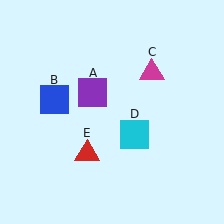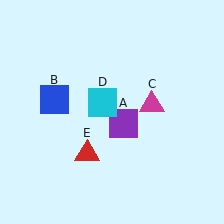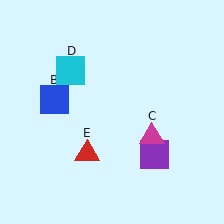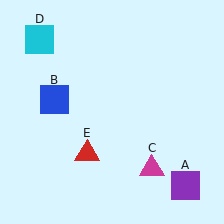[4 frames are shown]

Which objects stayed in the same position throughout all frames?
Blue square (object B) and red triangle (object E) remained stationary.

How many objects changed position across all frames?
3 objects changed position: purple square (object A), magenta triangle (object C), cyan square (object D).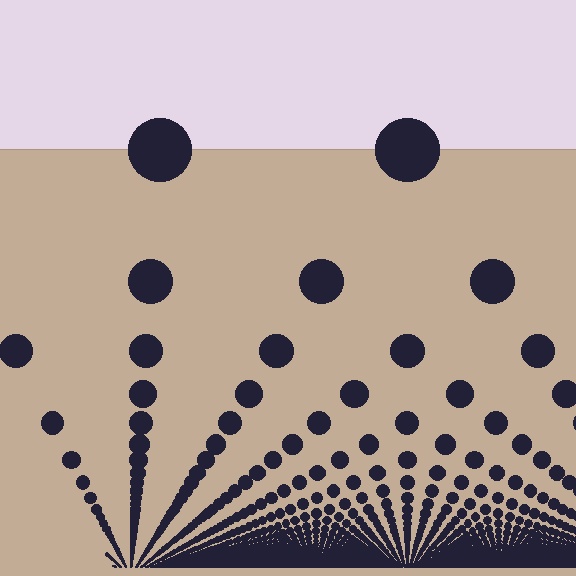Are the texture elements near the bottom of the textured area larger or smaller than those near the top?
Smaller. The gradient is inverted — elements near the bottom are smaller and denser.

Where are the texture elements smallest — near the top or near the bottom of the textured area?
Near the bottom.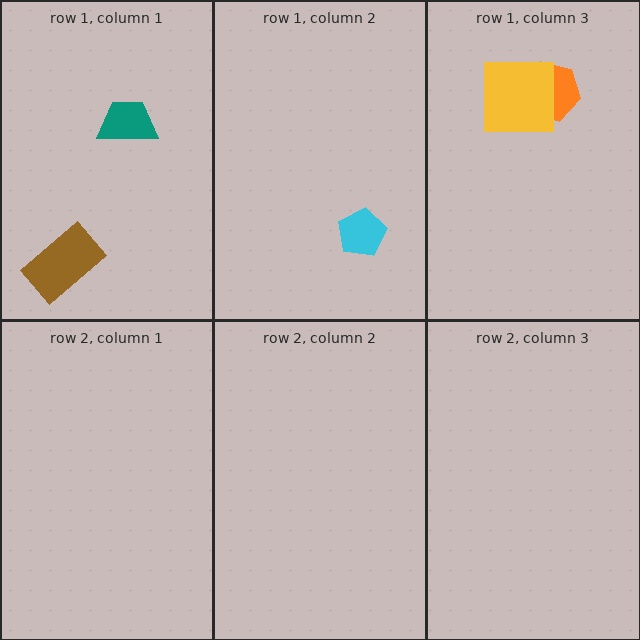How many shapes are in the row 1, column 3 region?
2.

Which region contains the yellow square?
The row 1, column 3 region.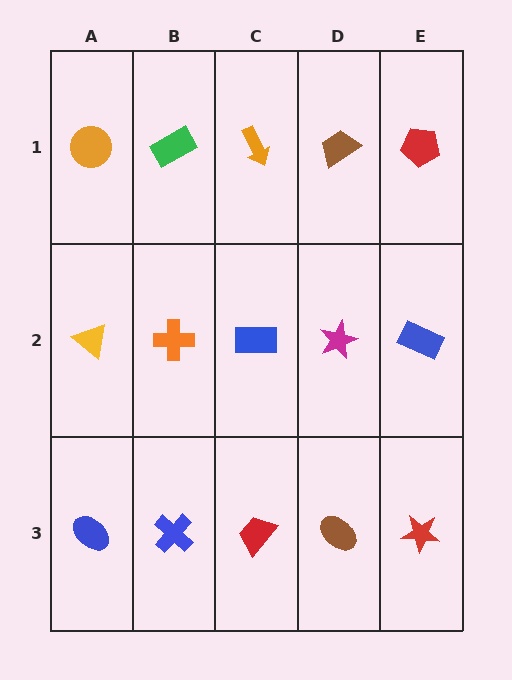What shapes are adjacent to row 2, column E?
A red pentagon (row 1, column E), a red star (row 3, column E), a magenta star (row 2, column D).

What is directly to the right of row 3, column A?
A blue cross.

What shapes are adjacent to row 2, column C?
An orange arrow (row 1, column C), a red trapezoid (row 3, column C), an orange cross (row 2, column B), a magenta star (row 2, column D).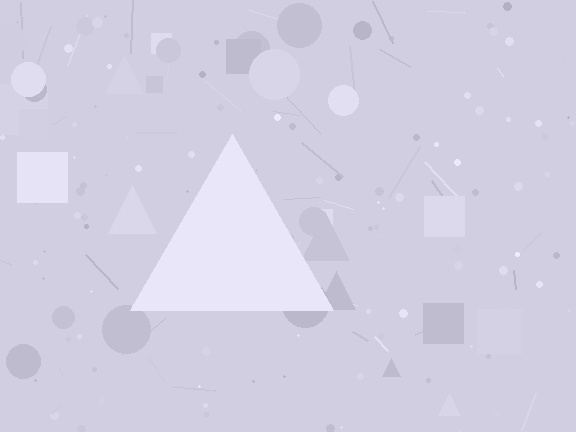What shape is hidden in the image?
A triangle is hidden in the image.